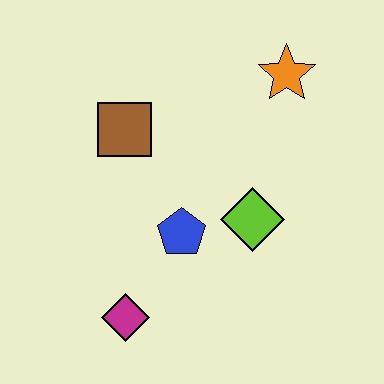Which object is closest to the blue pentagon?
The lime diamond is closest to the blue pentagon.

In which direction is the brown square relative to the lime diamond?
The brown square is to the left of the lime diamond.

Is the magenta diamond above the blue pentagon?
No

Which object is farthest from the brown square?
The magenta diamond is farthest from the brown square.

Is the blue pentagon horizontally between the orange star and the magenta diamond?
Yes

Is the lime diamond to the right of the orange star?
No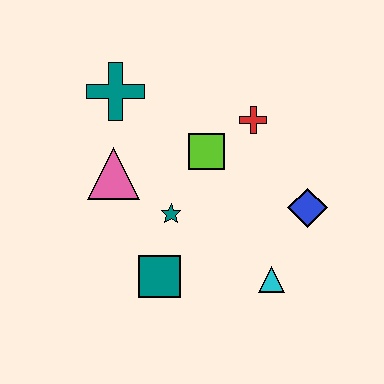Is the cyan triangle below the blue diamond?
Yes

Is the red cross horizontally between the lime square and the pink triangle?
No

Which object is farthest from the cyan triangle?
The teal cross is farthest from the cyan triangle.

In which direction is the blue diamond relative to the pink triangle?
The blue diamond is to the right of the pink triangle.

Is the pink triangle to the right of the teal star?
No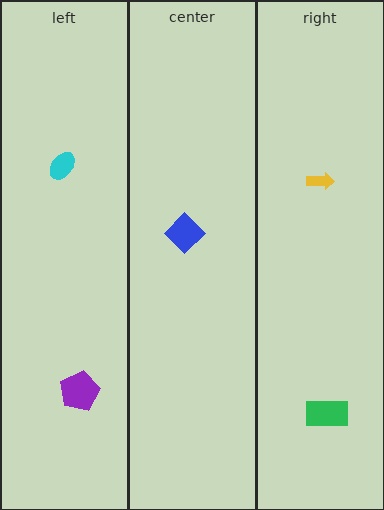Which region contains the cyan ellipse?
The left region.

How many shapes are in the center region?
1.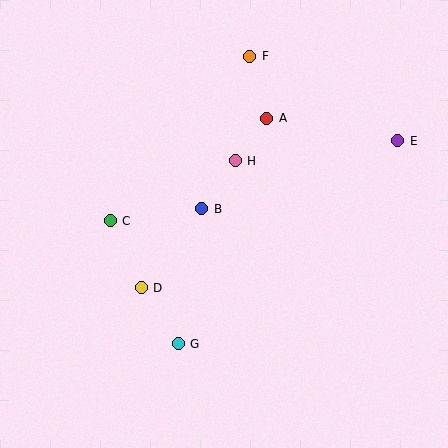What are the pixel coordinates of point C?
Point C is at (110, 221).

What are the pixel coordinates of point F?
Point F is at (250, 56).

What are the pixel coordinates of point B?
Point B is at (202, 209).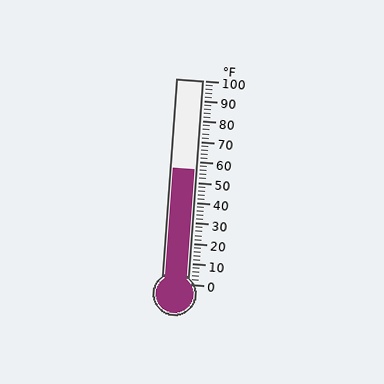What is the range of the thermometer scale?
The thermometer scale ranges from 0°F to 100°F.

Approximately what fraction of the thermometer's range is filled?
The thermometer is filled to approximately 55% of its range.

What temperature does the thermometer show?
The thermometer shows approximately 56°F.